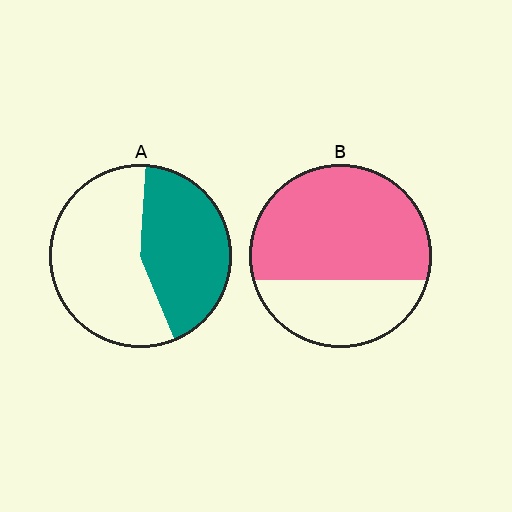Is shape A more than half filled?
No.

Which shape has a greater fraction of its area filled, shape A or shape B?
Shape B.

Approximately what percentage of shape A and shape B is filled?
A is approximately 45% and B is approximately 65%.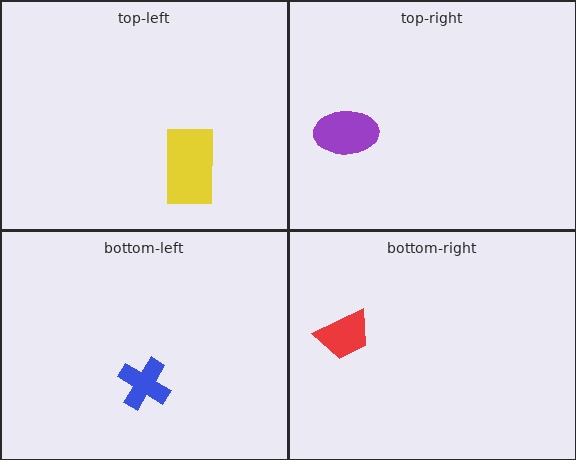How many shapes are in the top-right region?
1.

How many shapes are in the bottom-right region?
1.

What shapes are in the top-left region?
The yellow rectangle.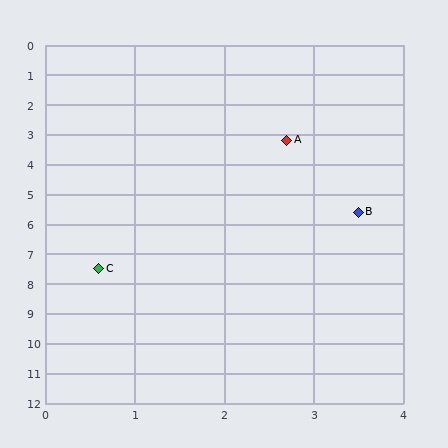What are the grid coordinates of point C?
Point C is at approximately (0.6, 7.5).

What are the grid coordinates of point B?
Point B is at approximately (3.5, 5.6).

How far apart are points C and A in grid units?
Points C and A are about 4.8 grid units apart.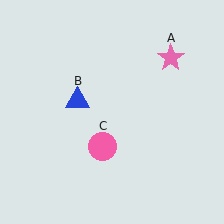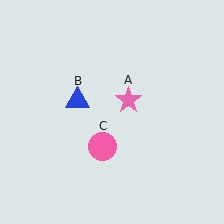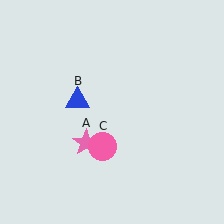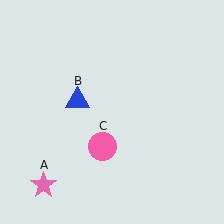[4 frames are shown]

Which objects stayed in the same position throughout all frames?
Blue triangle (object B) and pink circle (object C) remained stationary.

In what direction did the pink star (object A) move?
The pink star (object A) moved down and to the left.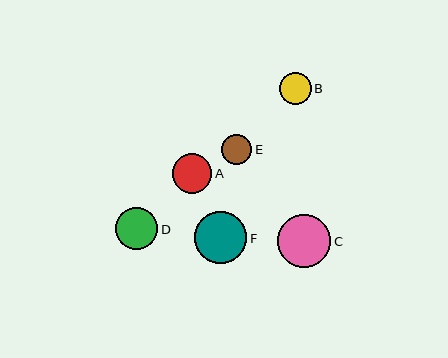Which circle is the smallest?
Circle E is the smallest with a size of approximately 30 pixels.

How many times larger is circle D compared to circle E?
Circle D is approximately 1.4 times the size of circle E.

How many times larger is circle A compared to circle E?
Circle A is approximately 1.3 times the size of circle E.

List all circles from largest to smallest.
From largest to smallest: C, F, D, A, B, E.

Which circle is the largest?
Circle C is the largest with a size of approximately 53 pixels.